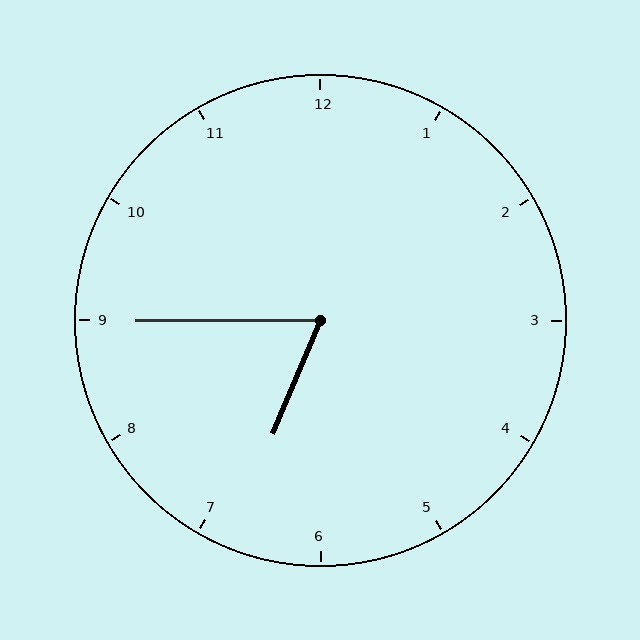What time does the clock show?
6:45.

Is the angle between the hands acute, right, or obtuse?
It is acute.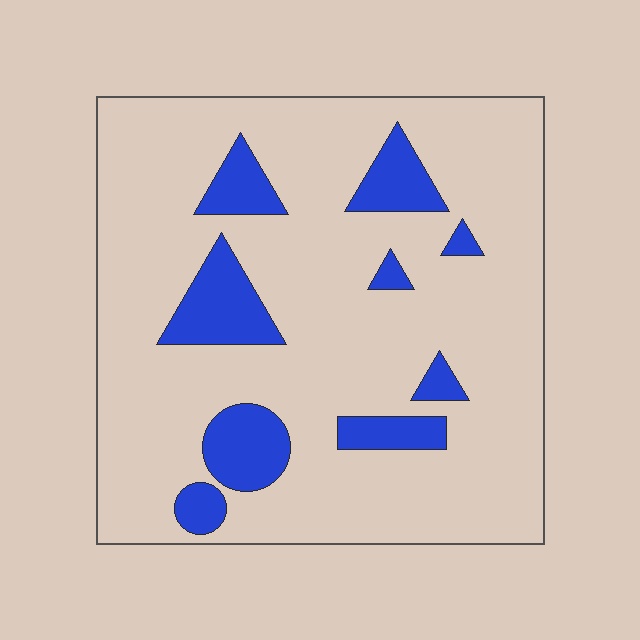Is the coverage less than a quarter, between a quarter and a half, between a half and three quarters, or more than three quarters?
Less than a quarter.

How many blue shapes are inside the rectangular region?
9.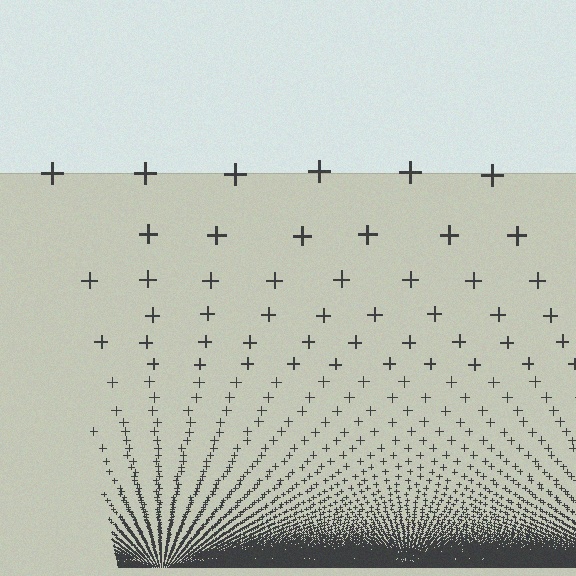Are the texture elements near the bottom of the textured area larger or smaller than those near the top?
Smaller. The gradient is inverted — elements near the bottom are smaller and denser.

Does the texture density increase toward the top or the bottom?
Density increases toward the bottom.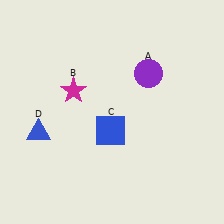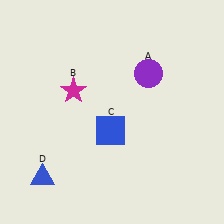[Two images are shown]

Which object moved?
The blue triangle (D) moved down.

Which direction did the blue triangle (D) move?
The blue triangle (D) moved down.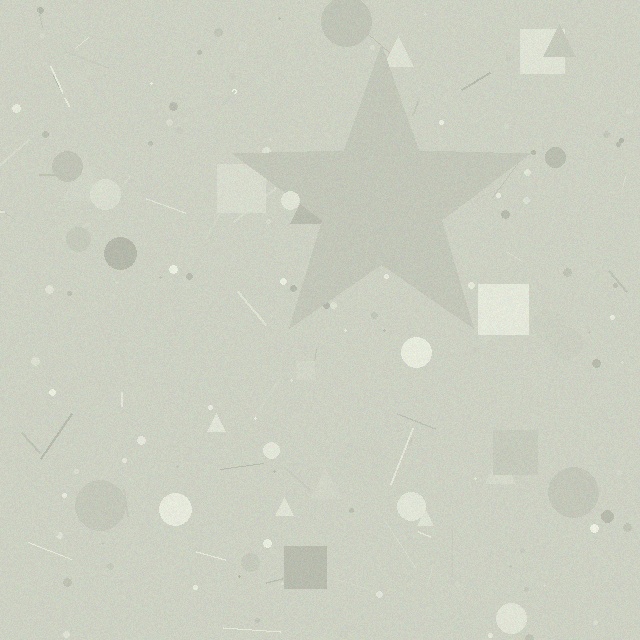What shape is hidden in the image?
A star is hidden in the image.